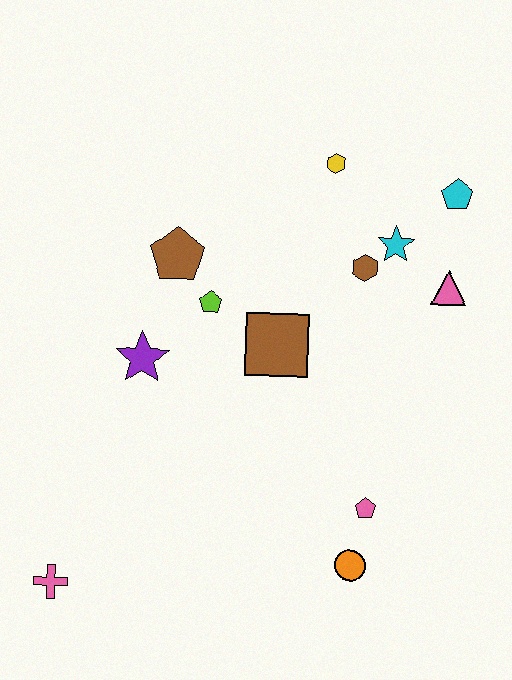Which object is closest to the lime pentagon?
The brown pentagon is closest to the lime pentagon.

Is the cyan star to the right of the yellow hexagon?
Yes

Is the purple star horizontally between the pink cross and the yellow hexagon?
Yes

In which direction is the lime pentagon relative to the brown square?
The lime pentagon is to the left of the brown square.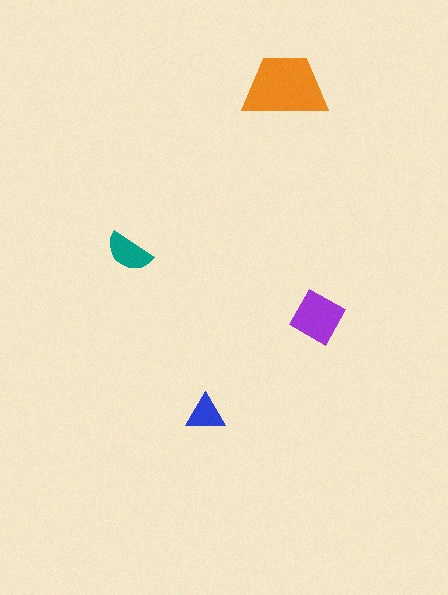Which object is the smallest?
The blue triangle.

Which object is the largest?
The orange trapezoid.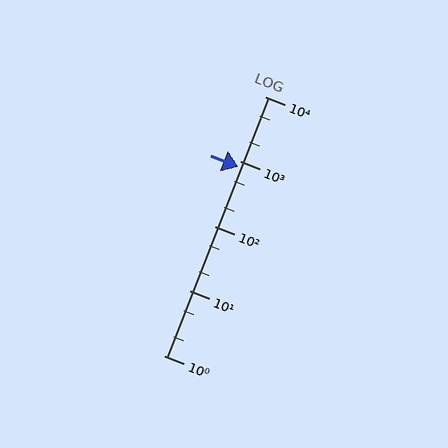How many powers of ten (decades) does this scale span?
The scale spans 4 decades, from 1 to 10000.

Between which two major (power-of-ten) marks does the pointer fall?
The pointer is between 100 and 1000.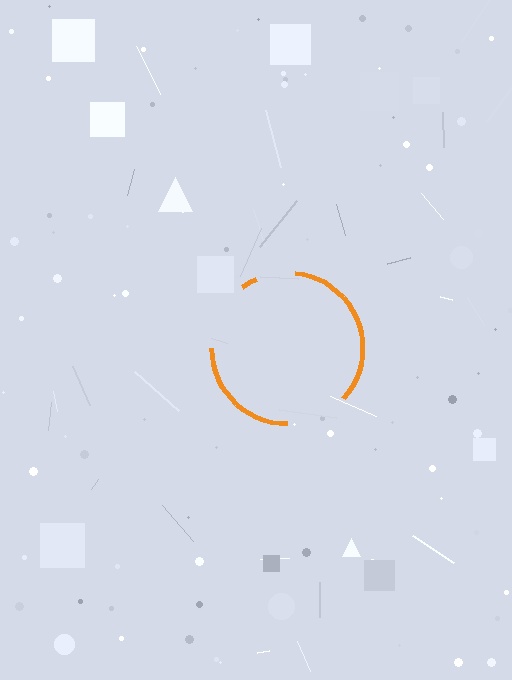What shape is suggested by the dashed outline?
The dashed outline suggests a circle.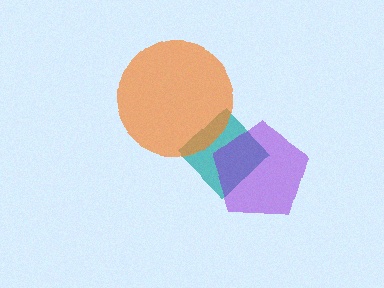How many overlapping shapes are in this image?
There are 3 overlapping shapes in the image.